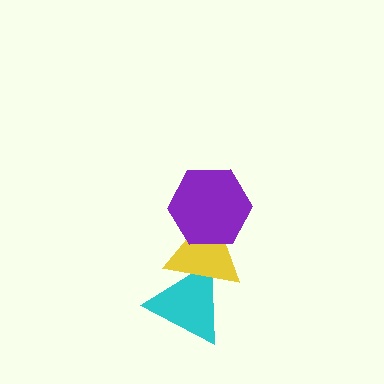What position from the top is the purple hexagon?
The purple hexagon is 1st from the top.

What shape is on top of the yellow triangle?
The purple hexagon is on top of the yellow triangle.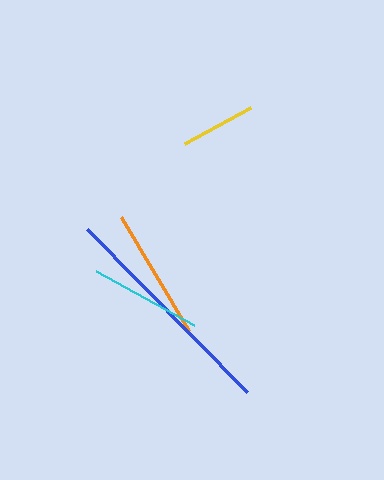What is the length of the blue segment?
The blue segment is approximately 228 pixels long.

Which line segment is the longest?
The blue line is the longest at approximately 228 pixels.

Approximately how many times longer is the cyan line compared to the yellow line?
The cyan line is approximately 1.5 times the length of the yellow line.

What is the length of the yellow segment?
The yellow segment is approximately 75 pixels long.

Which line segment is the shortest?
The yellow line is the shortest at approximately 75 pixels.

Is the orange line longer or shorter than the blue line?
The blue line is longer than the orange line.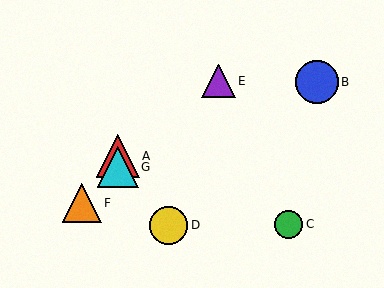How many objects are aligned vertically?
2 objects (A, G) are aligned vertically.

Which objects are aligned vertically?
Objects A, G are aligned vertically.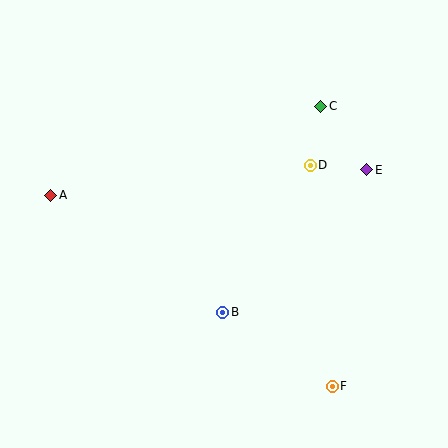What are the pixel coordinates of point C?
Point C is at (321, 106).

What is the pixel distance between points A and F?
The distance between A and F is 340 pixels.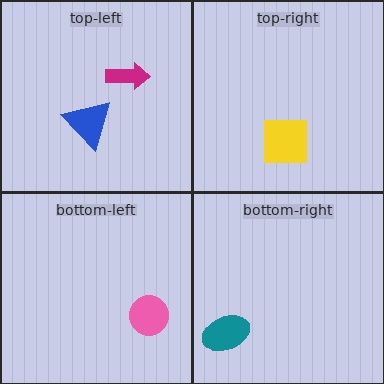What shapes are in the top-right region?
The yellow square.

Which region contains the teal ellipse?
The bottom-right region.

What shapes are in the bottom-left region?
The pink circle.